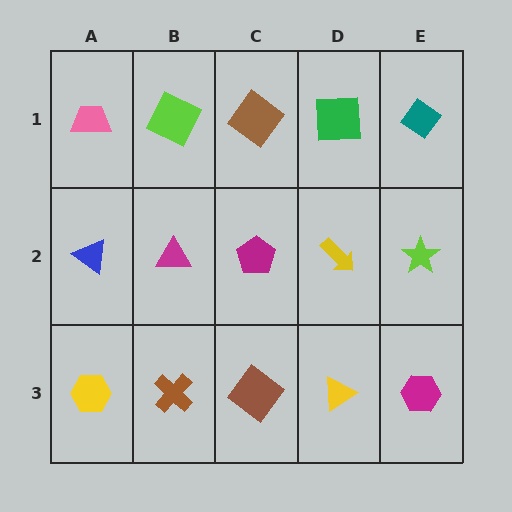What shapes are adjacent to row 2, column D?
A green square (row 1, column D), a yellow triangle (row 3, column D), a magenta pentagon (row 2, column C), a lime star (row 2, column E).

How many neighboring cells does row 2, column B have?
4.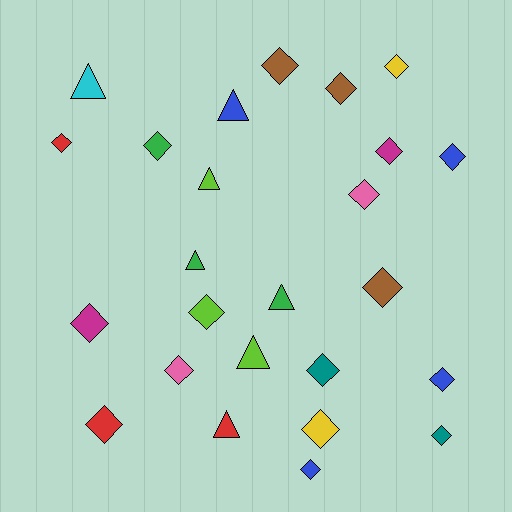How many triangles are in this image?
There are 7 triangles.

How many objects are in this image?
There are 25 objects.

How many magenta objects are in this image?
There are 2 magenta objects.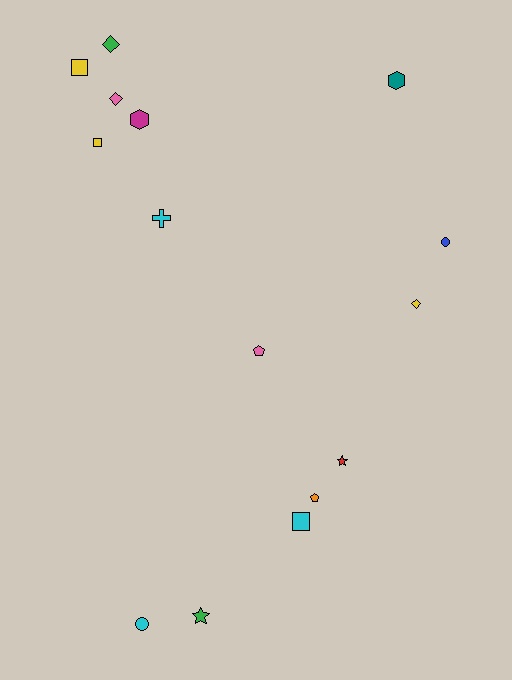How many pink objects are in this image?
There are 2 pink objects.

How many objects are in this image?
There are 15 objects.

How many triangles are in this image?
There are no triangles.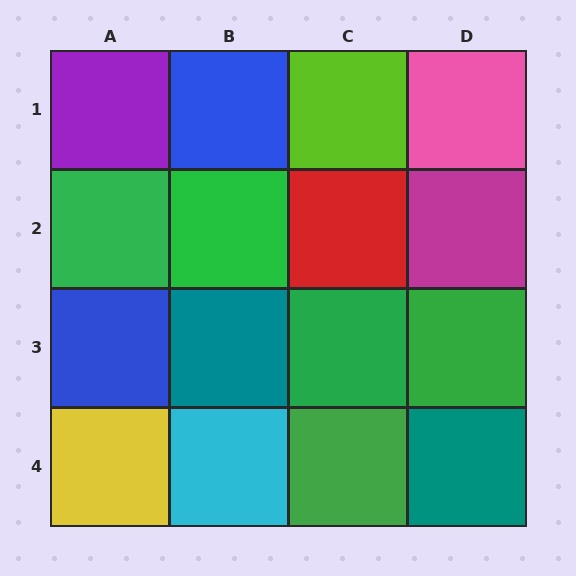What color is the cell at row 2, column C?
Red.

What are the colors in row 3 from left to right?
Blue, teal, green, green.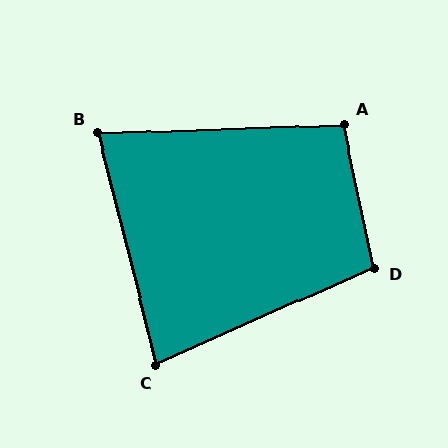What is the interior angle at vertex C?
Approximately 81 degrees (acute).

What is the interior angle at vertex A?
Approximately 99 degrees (obtuse).